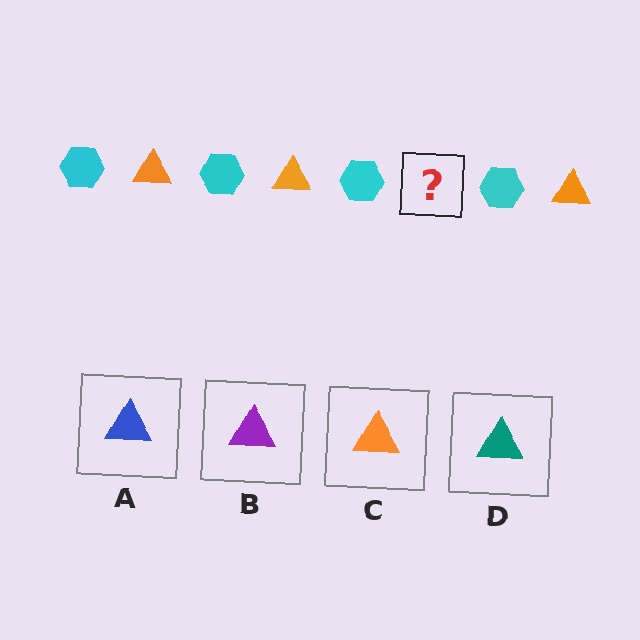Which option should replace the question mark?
Option C.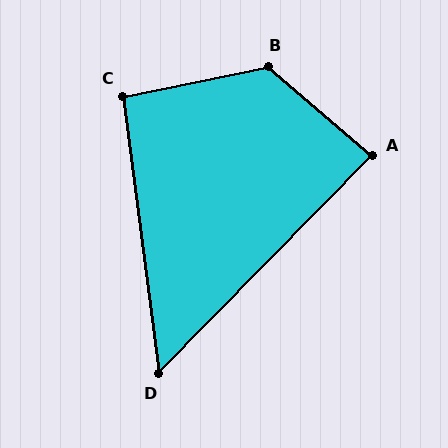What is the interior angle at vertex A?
Approximately 86 degrees (approximately right).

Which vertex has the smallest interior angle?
D, at approximately 52 degrees.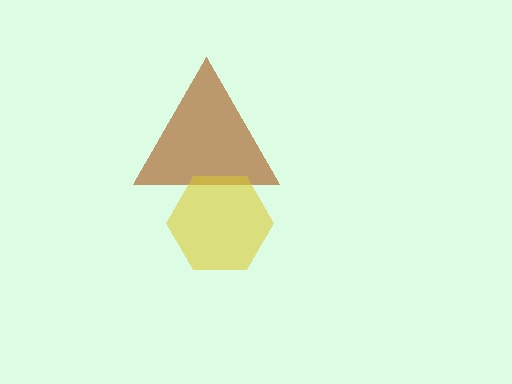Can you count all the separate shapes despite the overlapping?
Yes, there are 2 separate shapes.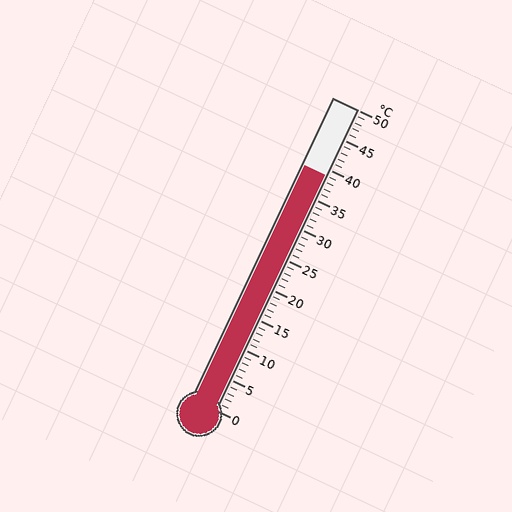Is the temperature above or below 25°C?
The temperature is above 25°C.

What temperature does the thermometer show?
The thermometer shows approximately 39°C.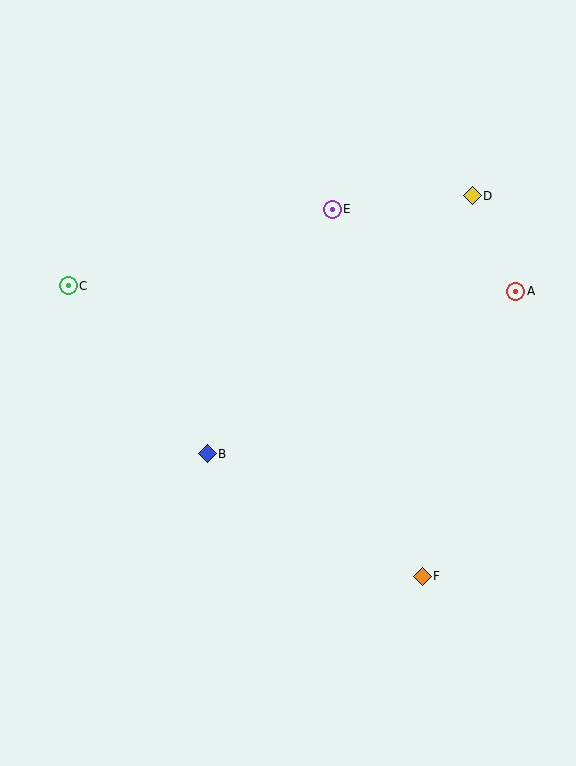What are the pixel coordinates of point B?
Point B is at (207, 454).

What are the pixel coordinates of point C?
Point C is at (68, 286).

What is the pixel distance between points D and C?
The distance between D and C is 414 pixels.